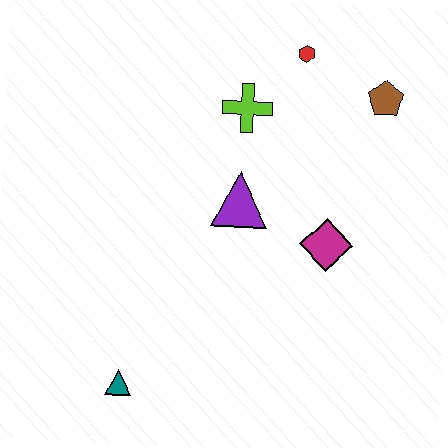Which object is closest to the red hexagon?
The lime cross is closest to the red hexagon.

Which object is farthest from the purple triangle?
The teal triangle is farthest from the purple triangle.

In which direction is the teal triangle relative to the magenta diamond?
The teal triangle is to the left of the magenta diamond.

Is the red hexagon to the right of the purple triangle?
Yes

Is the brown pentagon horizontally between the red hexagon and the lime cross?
No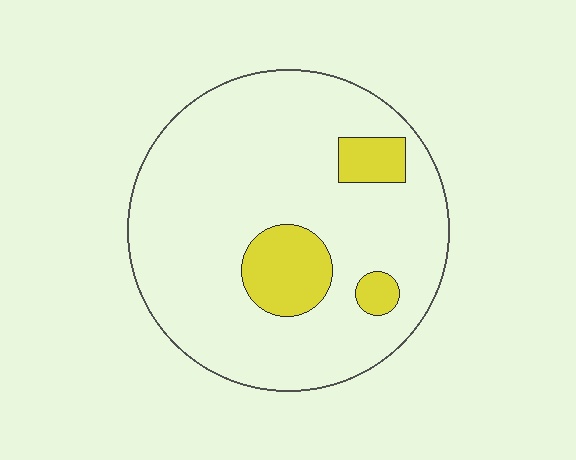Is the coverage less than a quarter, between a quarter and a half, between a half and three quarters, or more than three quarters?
Less than a quarter.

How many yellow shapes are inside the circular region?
3.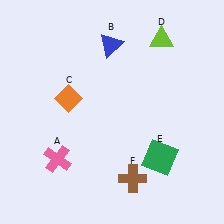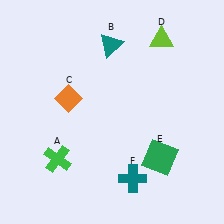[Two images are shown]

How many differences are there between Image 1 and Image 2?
There are 3 differences between the two images.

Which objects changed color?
A changed from pink to green. B changed from blue to teal. F changed from brown to teal.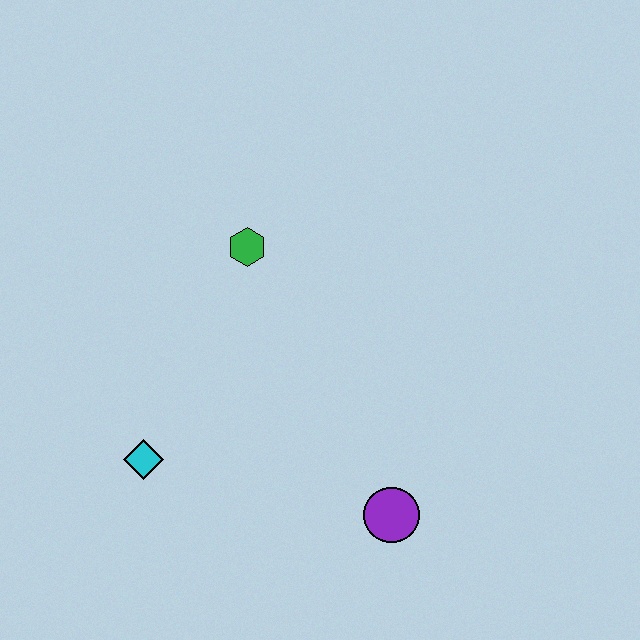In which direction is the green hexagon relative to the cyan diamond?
The green hexagon is above the cyan diamond.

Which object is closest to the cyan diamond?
The green hexagon is closest to the cyan diamond.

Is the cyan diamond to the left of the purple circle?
Yes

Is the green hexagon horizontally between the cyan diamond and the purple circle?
Yes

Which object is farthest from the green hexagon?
The purple circle is farthest from the green hexagon.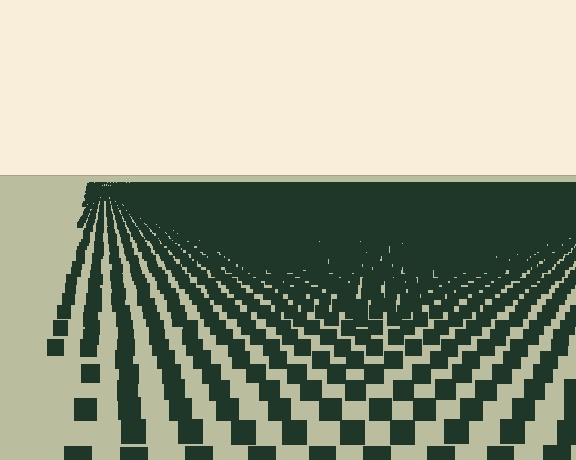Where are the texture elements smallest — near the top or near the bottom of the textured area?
Near the top.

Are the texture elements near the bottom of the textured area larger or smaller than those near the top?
Larger. Near the bottom, elements are closer to the viewer and appear at a bigger on-screen size.